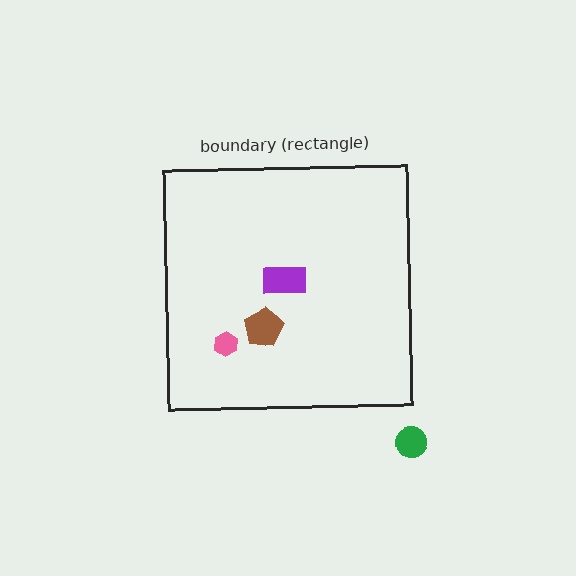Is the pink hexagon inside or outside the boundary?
Inside.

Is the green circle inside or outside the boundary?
Outside.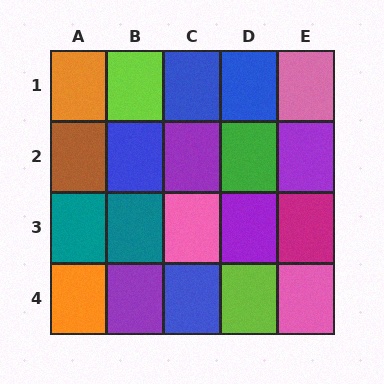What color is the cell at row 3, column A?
Teal.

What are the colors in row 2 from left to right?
Brown, blue, purple, green, purple.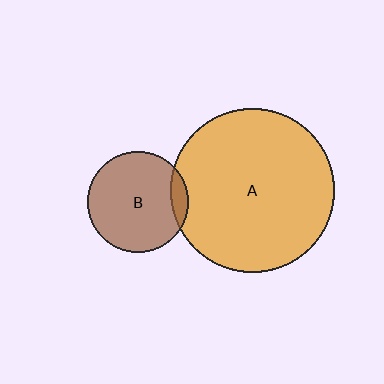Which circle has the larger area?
Circle A (orange).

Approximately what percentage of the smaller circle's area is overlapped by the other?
Approximately 10%.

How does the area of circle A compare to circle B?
Approximately 2.7 times.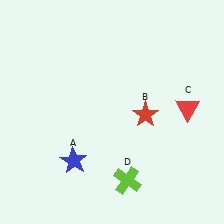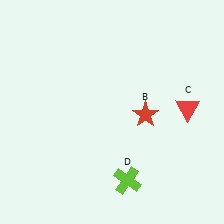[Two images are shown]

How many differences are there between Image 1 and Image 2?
There is 1 difference between the two images.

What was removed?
The blue star (A) was removed in Image 2.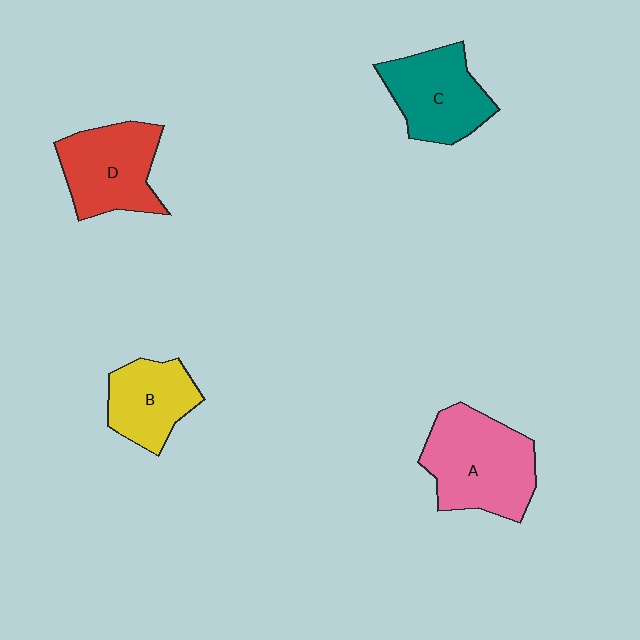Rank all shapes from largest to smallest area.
From largest to smallest: A (pink), D (red), C (teal), B (yellow).